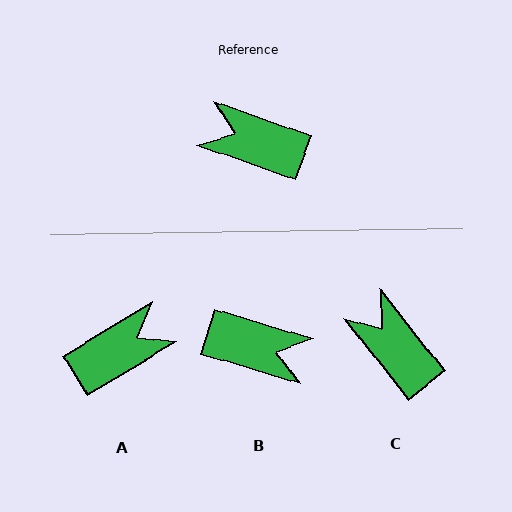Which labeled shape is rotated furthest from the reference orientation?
B, about 177 degrees away.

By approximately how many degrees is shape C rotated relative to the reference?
Approximately 32 degrees clockwise.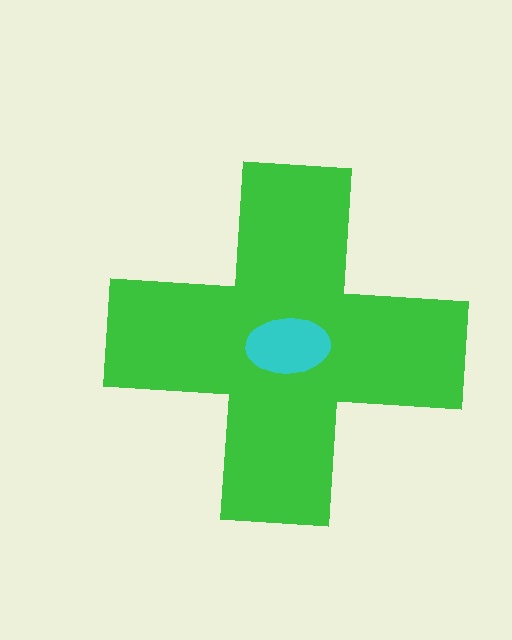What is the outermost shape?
The green cross.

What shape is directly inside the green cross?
The cyan ellipse.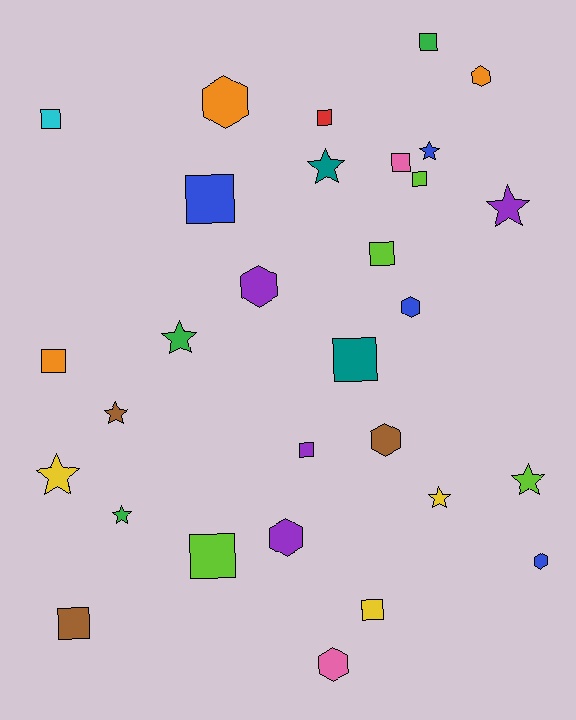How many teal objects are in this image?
There are 2 teal objects.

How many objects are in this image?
There are 30 objects.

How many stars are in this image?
There are 9 stars.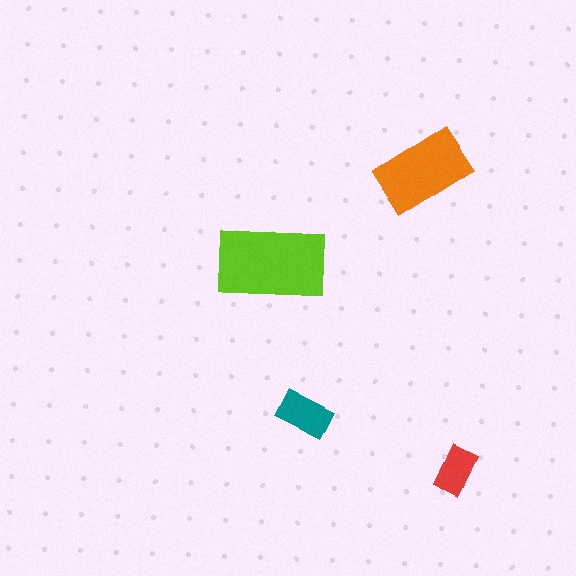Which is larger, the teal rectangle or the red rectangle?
The teal one.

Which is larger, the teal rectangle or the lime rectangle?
The lime one.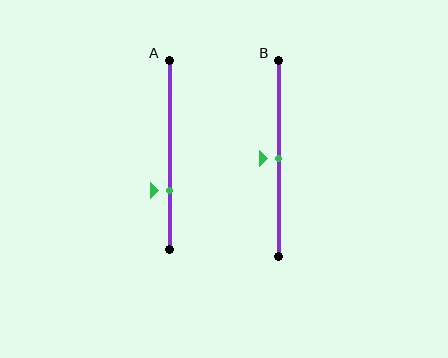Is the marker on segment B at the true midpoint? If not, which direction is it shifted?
Yes, the marker on segment B is at the true midpoint.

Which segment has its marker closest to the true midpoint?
Segment B has its marker closest to the true midpoint.